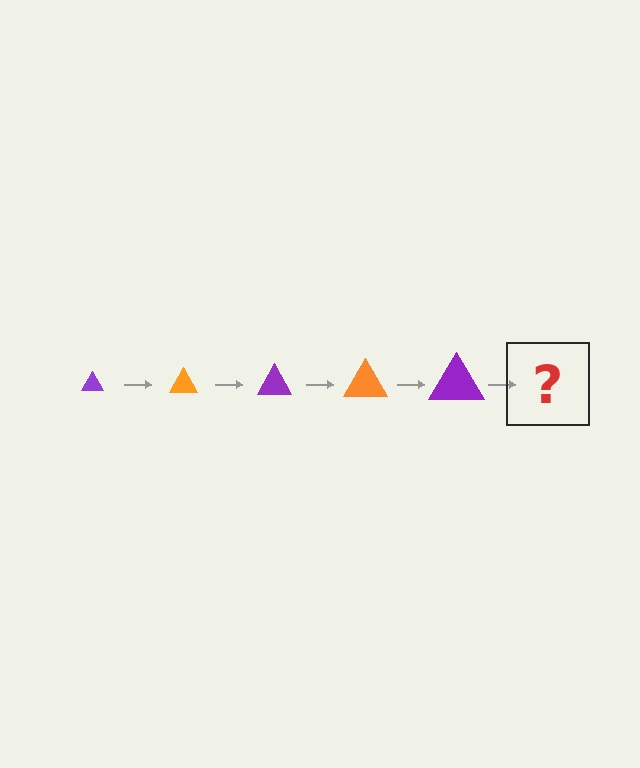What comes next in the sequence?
The next element should be an orange triangle, larger than the previous one.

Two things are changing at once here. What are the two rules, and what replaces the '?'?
The two rules are that the triangle grows larger each step and the color cycles through purple and orange. The '?' should be an orange triangle, larger than the previous one.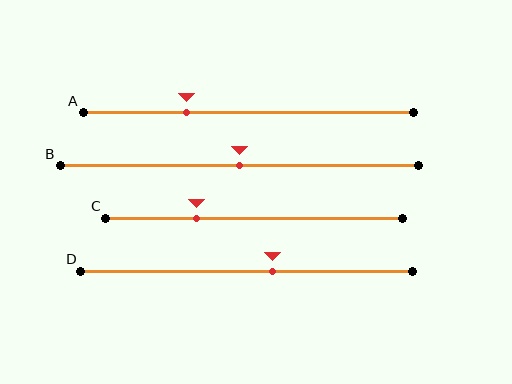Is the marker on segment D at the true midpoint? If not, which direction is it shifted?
No, the marker on segment D is shifted to the right by about 8% of the segment length.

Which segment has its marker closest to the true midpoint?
Segment B has its marker closest to the true midpoint.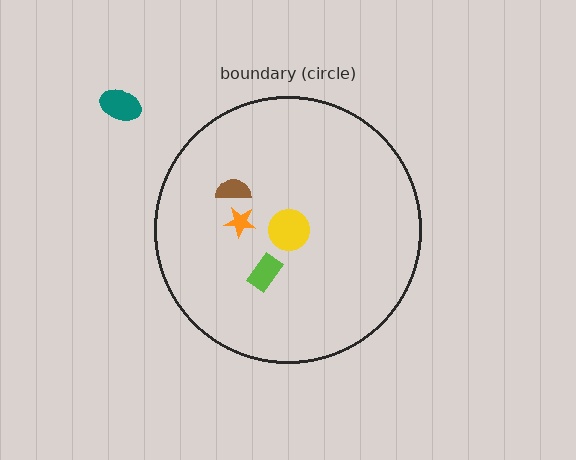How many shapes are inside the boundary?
4 inside, 1 outside.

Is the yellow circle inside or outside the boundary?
Inside.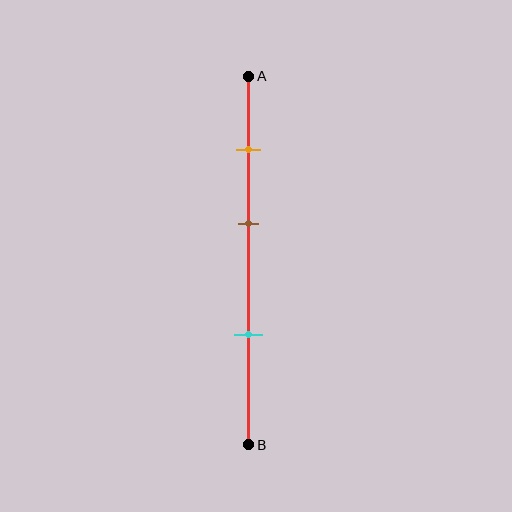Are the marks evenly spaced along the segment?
Yes, the marks are approximately evenly spaced.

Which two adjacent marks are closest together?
The orange and brown marks are the closest adjacent pair.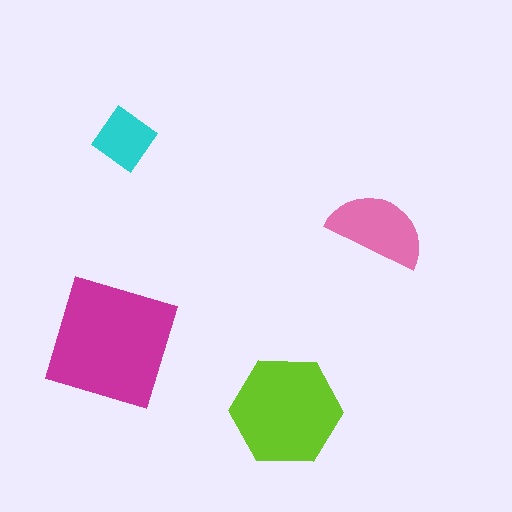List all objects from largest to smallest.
The magenta square, the lime hexagon, the pink semicircle, the cyan diamond.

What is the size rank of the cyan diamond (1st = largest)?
4th.